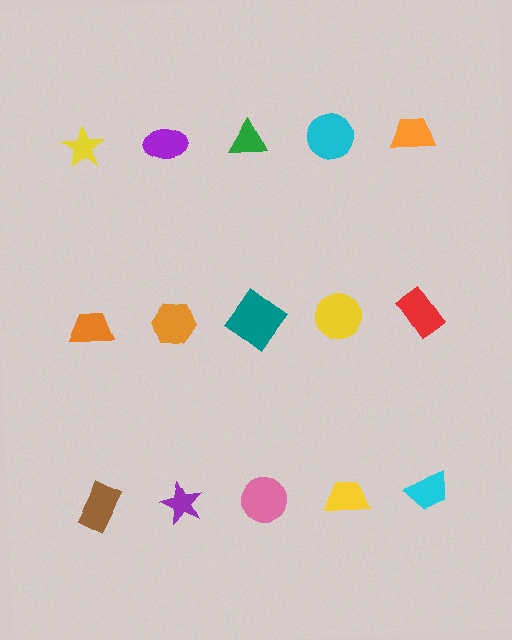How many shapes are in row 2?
5 shapes.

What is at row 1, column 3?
A green triangle.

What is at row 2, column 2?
An orange hexagon.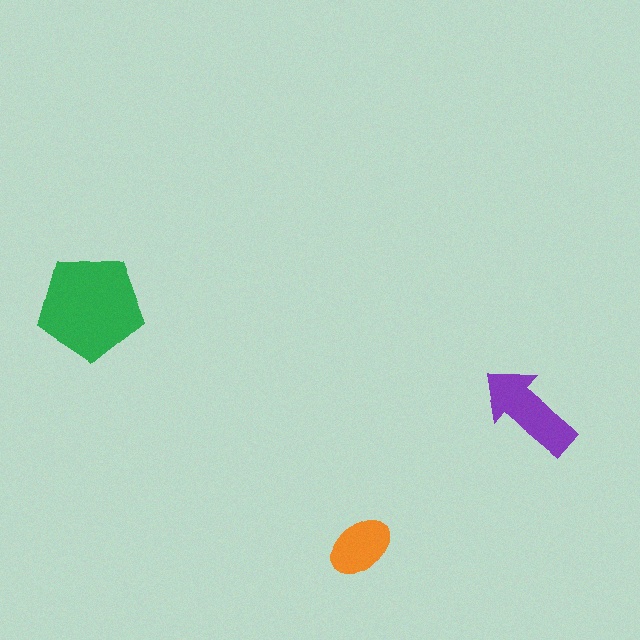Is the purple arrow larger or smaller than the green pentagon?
Smaller.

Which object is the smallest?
The orange ellipse.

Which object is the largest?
The green pentagon.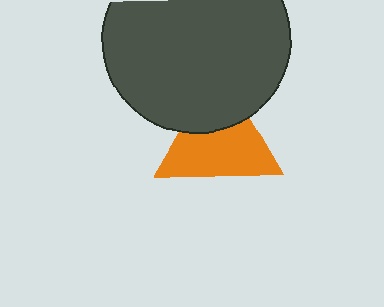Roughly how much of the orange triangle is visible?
Most of it is visible (roughly 66%).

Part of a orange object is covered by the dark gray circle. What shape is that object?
It is a triangle.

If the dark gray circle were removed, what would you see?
You would see the complete orange triangle.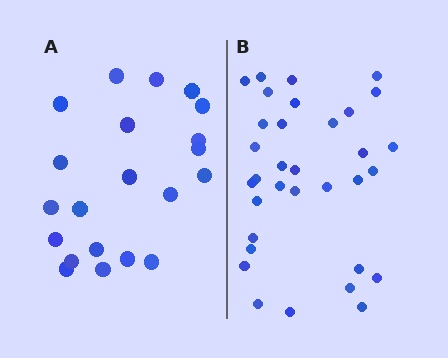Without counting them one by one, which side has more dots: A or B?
Region B (the right region) has more dots.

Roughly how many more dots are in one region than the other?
Region B has roughly 12 or so more dots than region A.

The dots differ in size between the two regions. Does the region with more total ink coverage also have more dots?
No. Region A has more total ink coverage because its dots are larger, but region B actually contains more individual dots. Total area can be misleading — the number of items is what matters here.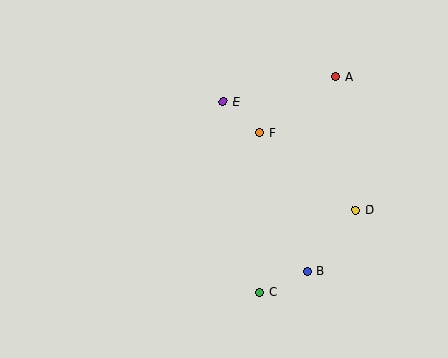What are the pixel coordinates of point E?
Point E is at (223, 101).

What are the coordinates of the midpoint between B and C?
The midpoint between B and C is at (284, 281).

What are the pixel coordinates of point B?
Point B is at (308, 271).